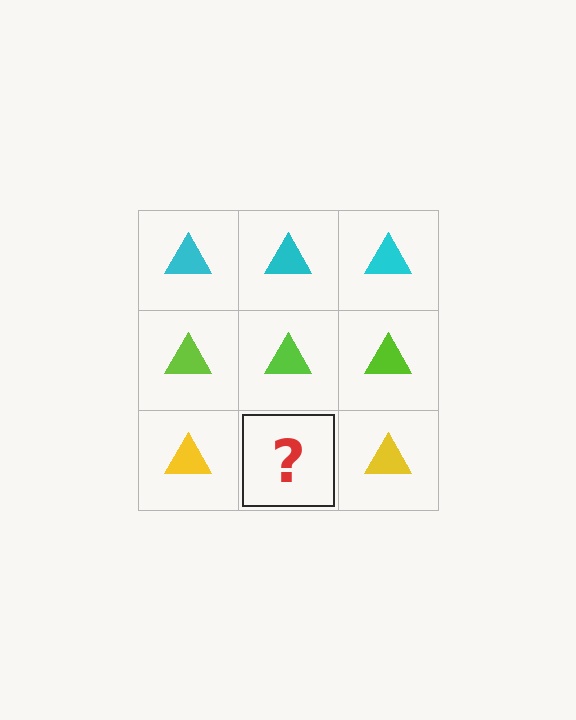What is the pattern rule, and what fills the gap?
The rule is that each row has a consistent color. The gap should be filled with a yellow triangle.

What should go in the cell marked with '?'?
The missing cell should contain a yellow triangle.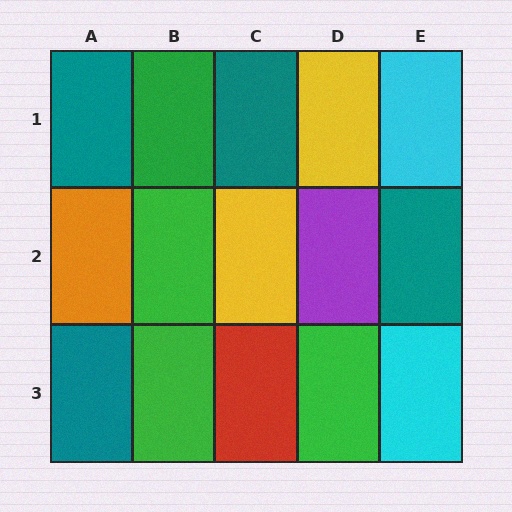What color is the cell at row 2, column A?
Orange.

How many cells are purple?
1 cell is purple.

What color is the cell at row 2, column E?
Teal.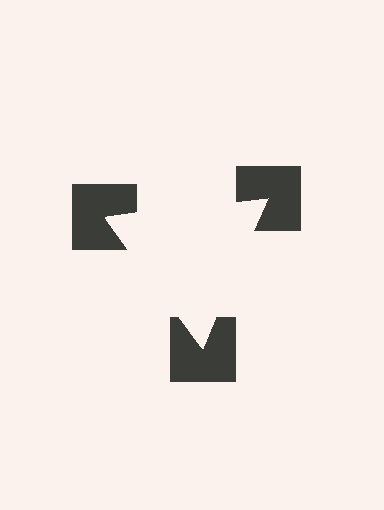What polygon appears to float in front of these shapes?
An illusory triangle — its edges are inferred from the aligned wedge cuts in the notched squares, not physically drawn.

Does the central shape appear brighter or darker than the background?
It typically appears slightly brighter than the background, even though no actual brightness change is drawn.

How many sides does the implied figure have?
3 sides.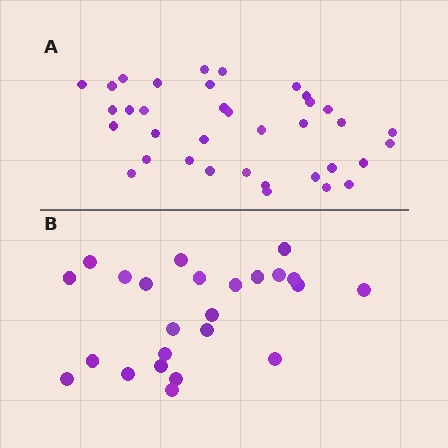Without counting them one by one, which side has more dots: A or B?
Region A (the top region) has more dots.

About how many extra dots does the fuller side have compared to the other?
Region A has roughly 12 or so more dots than region B.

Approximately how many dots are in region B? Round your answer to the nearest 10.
About 20 dots. (The exact count is 24, which rounds to 20.)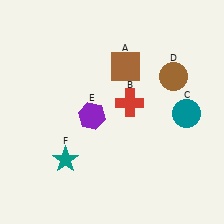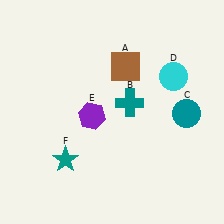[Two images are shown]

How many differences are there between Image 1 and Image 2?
There are 2 differences between the two images.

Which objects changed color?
B changed from red to teal. D changed from brown to cyan.